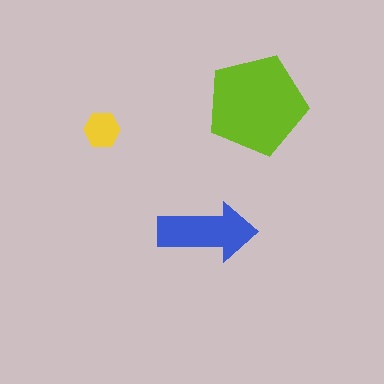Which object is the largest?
The lime pentagon.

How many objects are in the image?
There are 3 objects in the image.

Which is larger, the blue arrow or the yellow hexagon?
The blue arrow.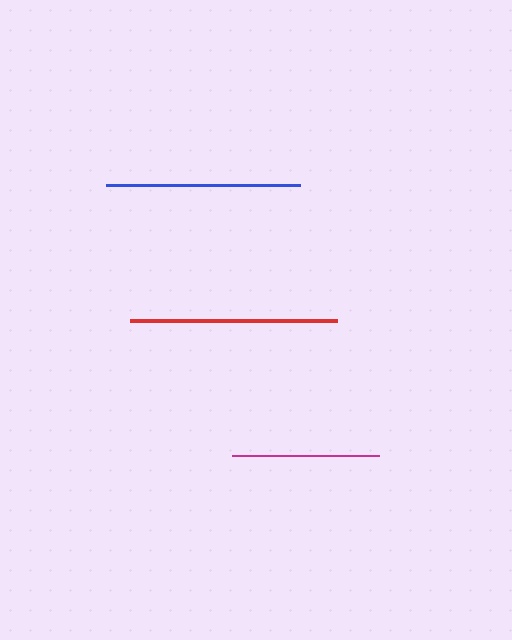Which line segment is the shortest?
The magenta line is the shortest at approximately 146 pixels.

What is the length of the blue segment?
The blue segment is approximately 194 pixels long.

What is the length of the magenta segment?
The magenta segment is approximately 146 pixels long.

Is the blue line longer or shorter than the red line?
The red line is longer than the blue line.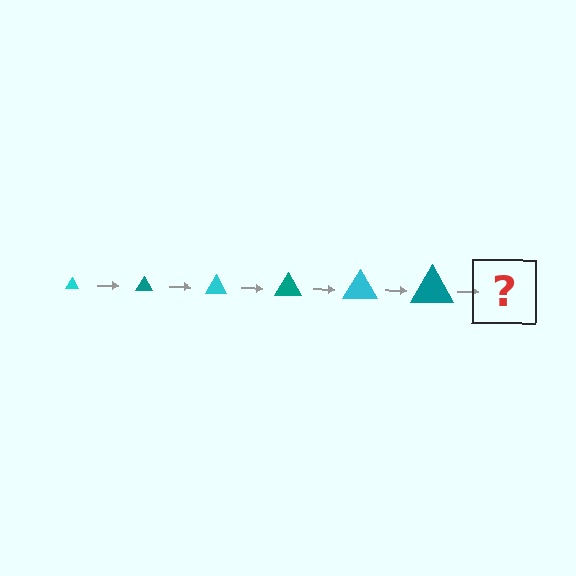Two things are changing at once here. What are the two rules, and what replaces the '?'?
The two rules are that the triangle grows larger each step and the color cycles through cyan and teal. The '?' should be a cyan triangle, larger than the previous one.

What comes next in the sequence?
The next element should be a cyan triangle, larger than the previous one.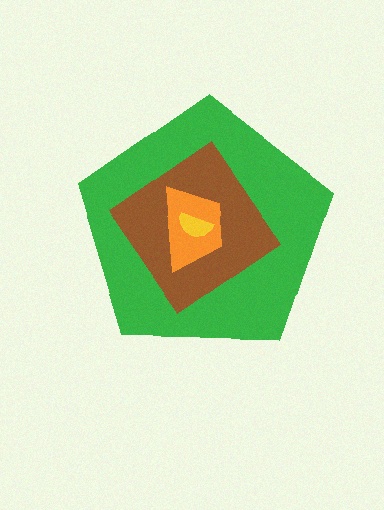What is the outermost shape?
The green pentagon.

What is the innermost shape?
The yellow semicircle.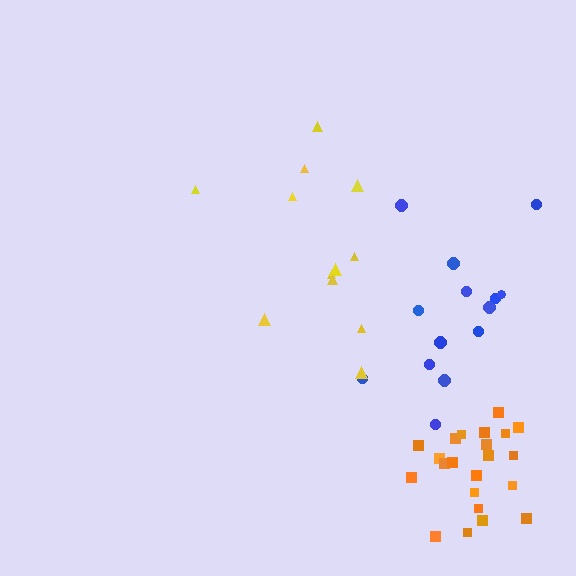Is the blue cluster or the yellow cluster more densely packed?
Blue.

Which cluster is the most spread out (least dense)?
Yellow.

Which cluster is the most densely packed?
Orange.